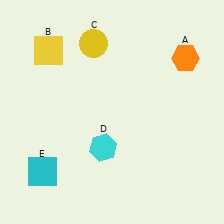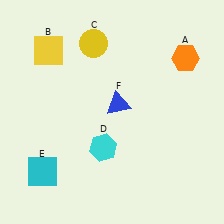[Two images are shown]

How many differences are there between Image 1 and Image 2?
There is 1 difference between the two images.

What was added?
A blue triangle (F) was added in Image 2.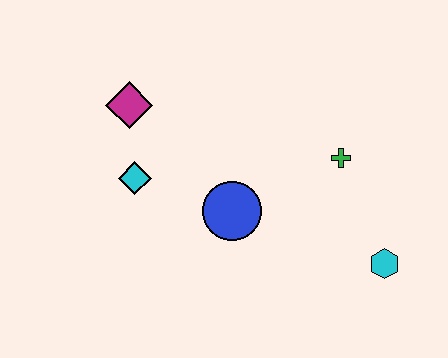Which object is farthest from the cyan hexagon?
The magenta diamond is farthest from the cyan hexagon.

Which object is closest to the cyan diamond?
The magenta diamond is closest to the cyan diamond.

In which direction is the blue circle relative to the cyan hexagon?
The blue circle is to the left of the cyan hexagon.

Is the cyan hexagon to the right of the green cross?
Yes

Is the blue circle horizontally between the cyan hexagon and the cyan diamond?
Yes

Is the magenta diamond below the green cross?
No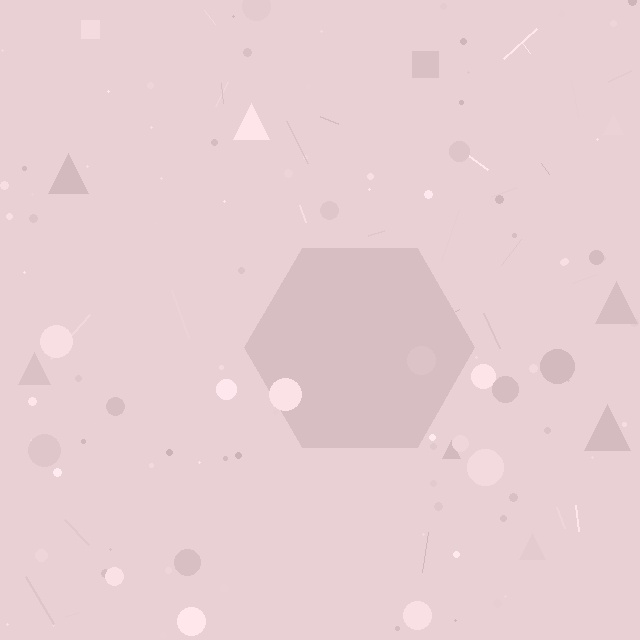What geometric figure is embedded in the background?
A hexagon is embedded in the background.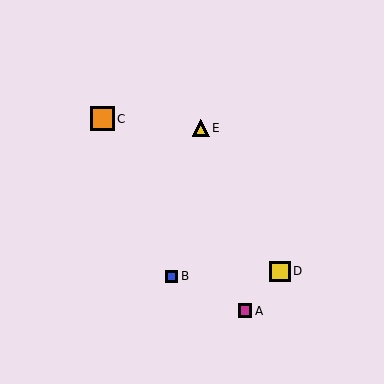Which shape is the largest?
The orange square (labeled C) is the largest.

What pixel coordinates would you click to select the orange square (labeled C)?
Click at (102, 119) to select the orange square C.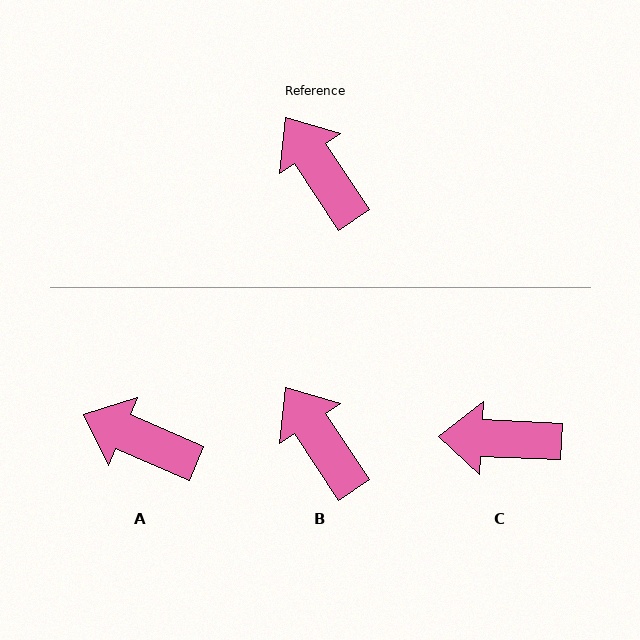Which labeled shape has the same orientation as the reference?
B.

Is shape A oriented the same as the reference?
No, it is off by about 33 degrees.